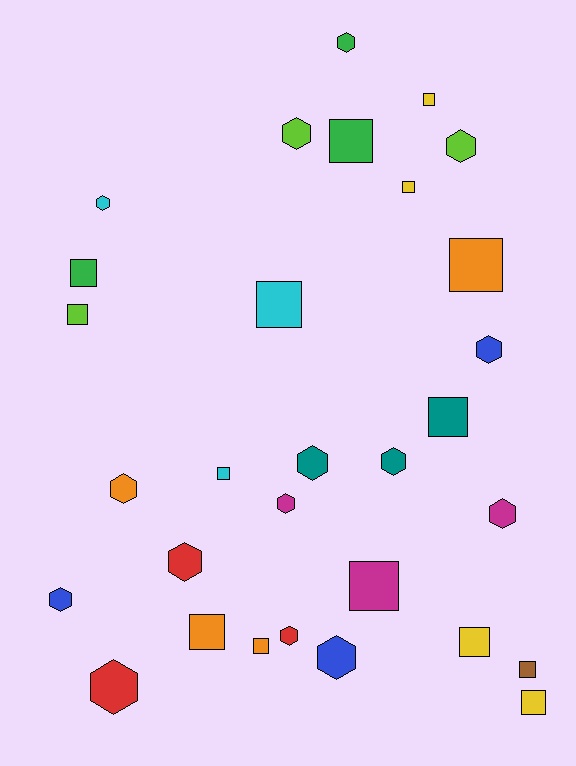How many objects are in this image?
There are 30 objects.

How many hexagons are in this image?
There are 15 hexagons.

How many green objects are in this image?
There are 3 green objects.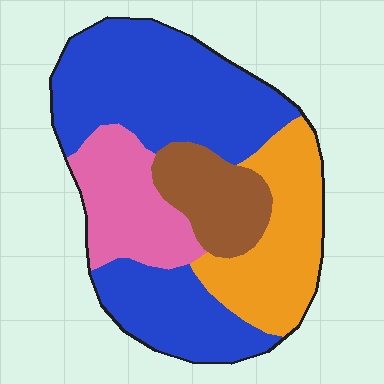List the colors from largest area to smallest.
From largest to smallest: blue, orange, pink, brown.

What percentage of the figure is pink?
Pink takes up about one sixth (1/6) of the figure.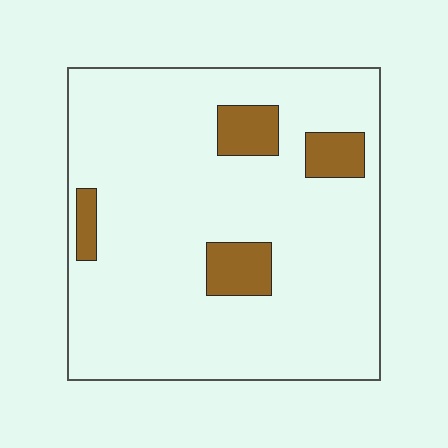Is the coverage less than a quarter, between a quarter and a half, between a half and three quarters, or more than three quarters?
Less than a quarter.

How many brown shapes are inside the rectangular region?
4.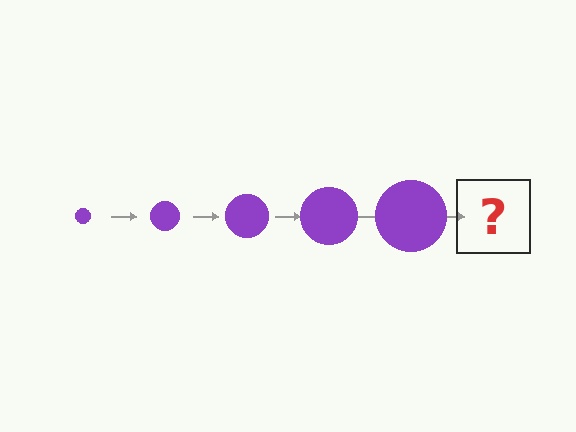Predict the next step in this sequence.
The next step is a purple circle, larger than the previous one.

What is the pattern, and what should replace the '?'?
The pattern is that the circle gets progressively larger each step. The '?' should be a purple circle, larger than the previous one.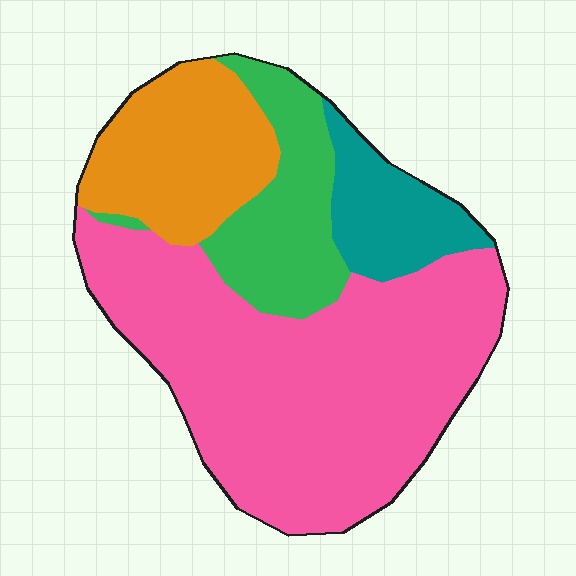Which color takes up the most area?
Pink, at roughly 55%.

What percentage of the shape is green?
Green takes up less than a quarter of the shape.